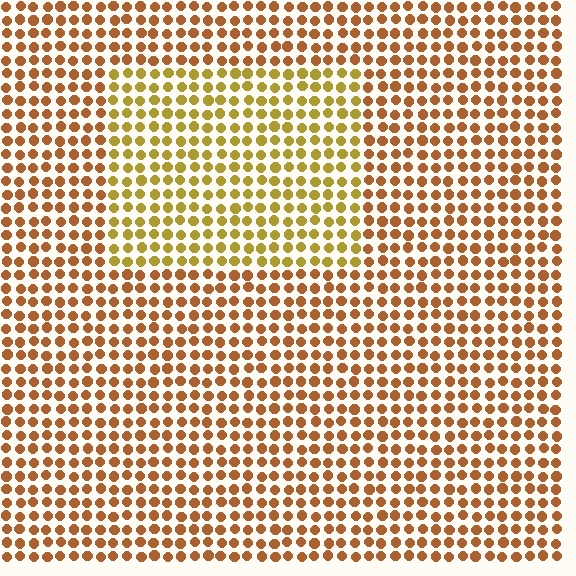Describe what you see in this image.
The image is filled with small brown elements in a uniform arrangement. A rectangle-shaped region is visible where the elements are tinted to a slightly different hue, forming a subtle color boundary.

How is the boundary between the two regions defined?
The boundary is defined purely by a slight shift in hue (about 28 degrees). Spacing, size, and orientation are identical on both sides.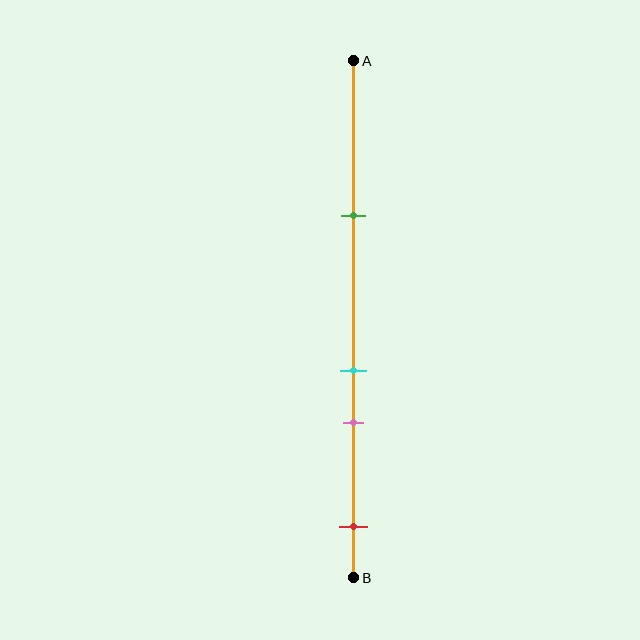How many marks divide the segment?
There are 4 marks dividing the segment.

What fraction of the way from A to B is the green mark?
The green mark is approximately 30% (0.3) of the way from A to B.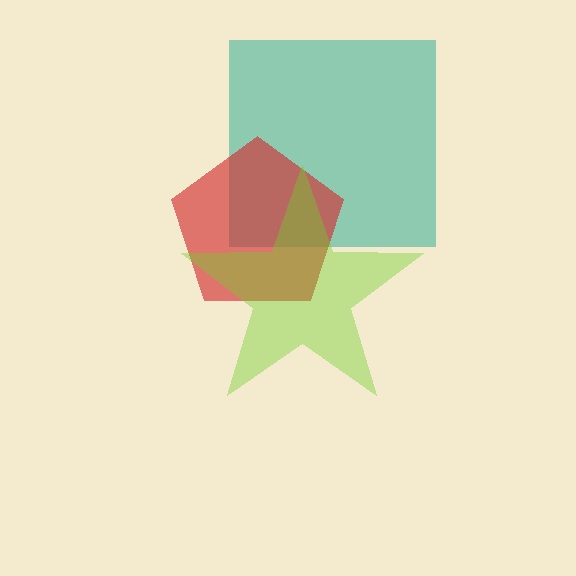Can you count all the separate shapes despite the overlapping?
Yes, there are 3 separate shapes.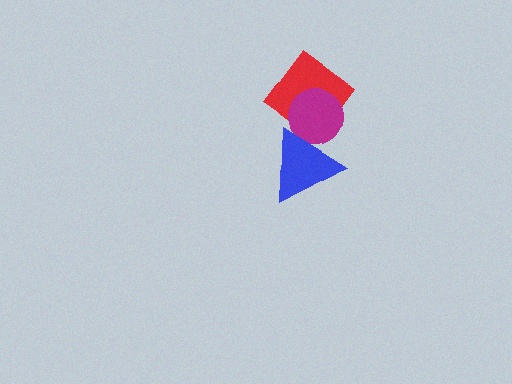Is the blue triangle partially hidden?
No, no other shape covers it.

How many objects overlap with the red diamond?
2 objects overlap with the red diamond.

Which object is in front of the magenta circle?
The blue triangle is in front of the magenta circle.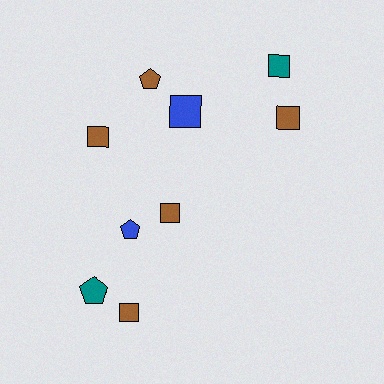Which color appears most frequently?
Brown, with 5 objects.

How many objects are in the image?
There are 9 objects.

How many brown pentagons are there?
There is 1 brown pentagon.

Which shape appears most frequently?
Square, with 6 objects.